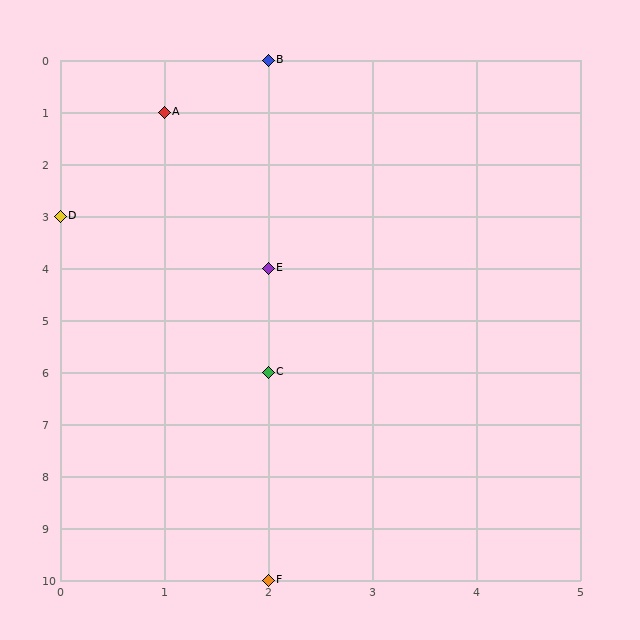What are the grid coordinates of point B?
Point B is at grid coordinates (2, 0).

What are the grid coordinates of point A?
Point A is at grid coordinates (1, 1).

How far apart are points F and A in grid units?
Points F and A are 1 column and 9 rows apart (about 9.1 grid units diagonally).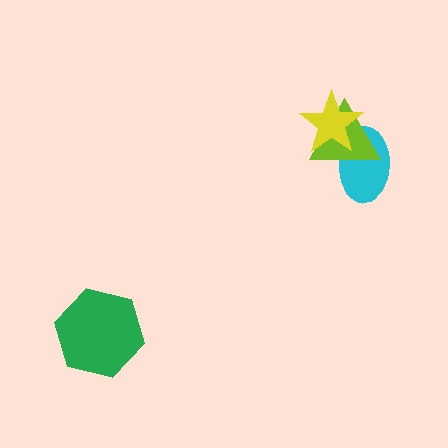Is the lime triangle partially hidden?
Yes, it is partially covered by another shape.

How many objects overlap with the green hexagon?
0 objects overlap with the green hexagon.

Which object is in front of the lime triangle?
The yellow star is in front of the lime triangle.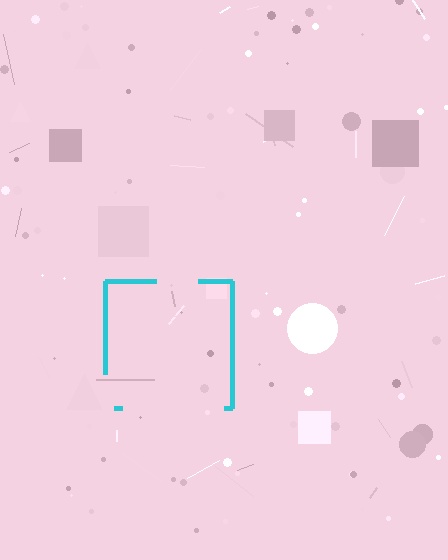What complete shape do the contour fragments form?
The contour fragments form a square.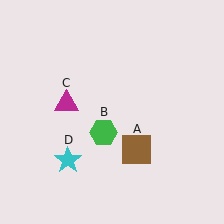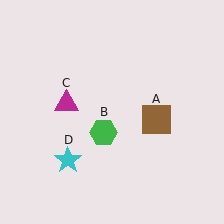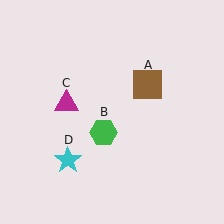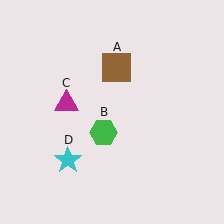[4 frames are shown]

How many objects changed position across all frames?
1 object changed position: brown square (object A).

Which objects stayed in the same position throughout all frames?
Green hexagon (object B) and magenta triangle (object C) and cyan star (object D) remained stationary.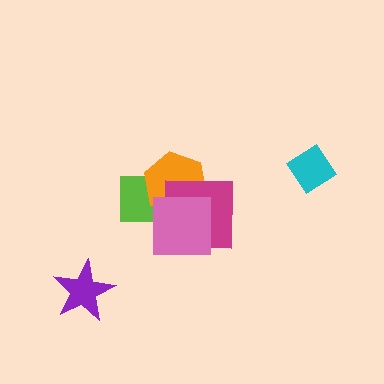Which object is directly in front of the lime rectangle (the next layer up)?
The orange hexagon is directly in front of the lime rectangle.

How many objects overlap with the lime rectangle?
3 objects overlap with the lime rectangle.